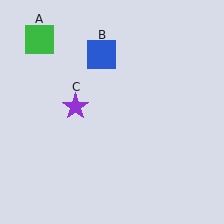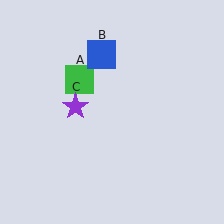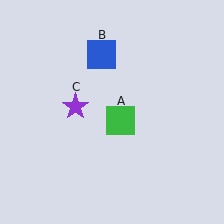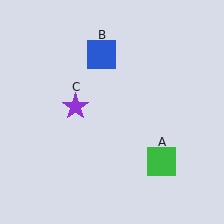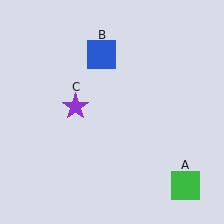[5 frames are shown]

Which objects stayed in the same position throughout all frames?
Blue square (object B) and purple star (object C) remained stationary.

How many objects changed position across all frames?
1 object changed position: green square (object A).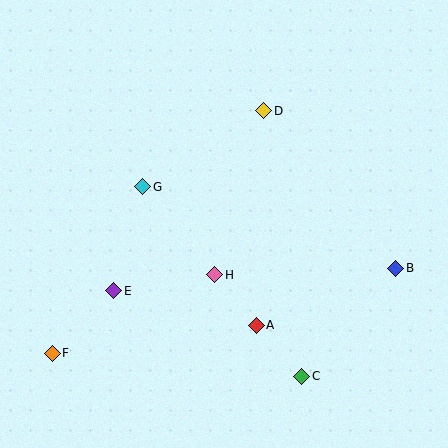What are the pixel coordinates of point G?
Point G is at (143, 187).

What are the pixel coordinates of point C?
Point C is at (302, 376).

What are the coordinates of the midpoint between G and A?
The midpoint between G and A is at (200, 256).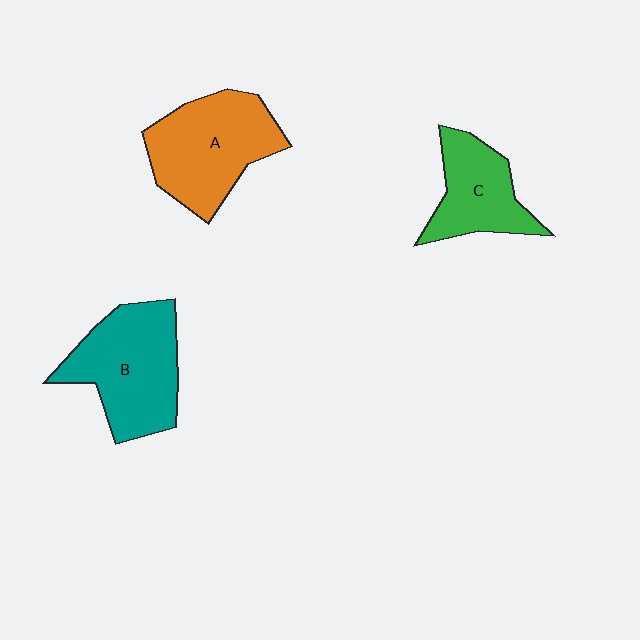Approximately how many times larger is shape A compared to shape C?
Approximately 1.5 times.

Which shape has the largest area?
Shape B (teal).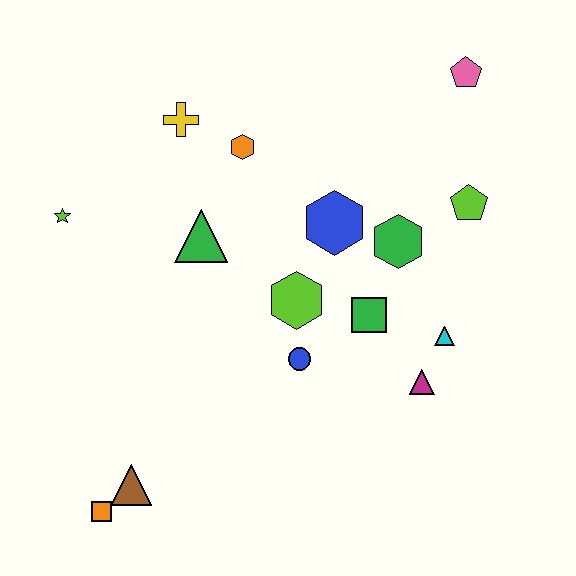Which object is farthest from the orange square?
The pink pentagon is farthest from the orange square.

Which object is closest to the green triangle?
The orange hexagon is closest to the green triangle.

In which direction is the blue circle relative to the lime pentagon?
The blue circle is to the left of the lime pentagon.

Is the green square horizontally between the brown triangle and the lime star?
No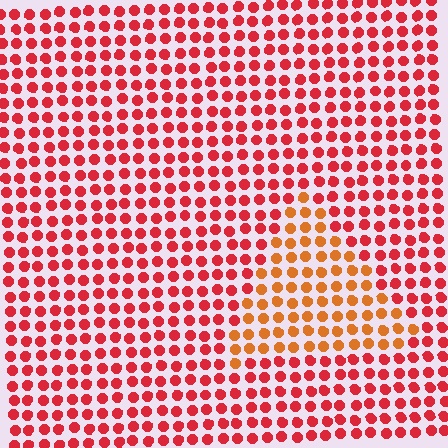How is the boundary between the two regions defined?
The boundary is defined purely by a slight shift in hue (about 32 degrees). Spacing, size, and orientation are identical on both sides.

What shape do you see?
I see a triangle.